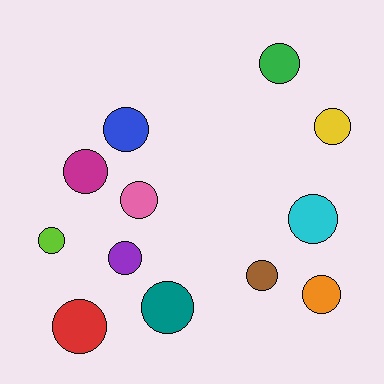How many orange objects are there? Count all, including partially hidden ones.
There is 1 orange object.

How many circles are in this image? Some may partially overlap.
There are 12 circles.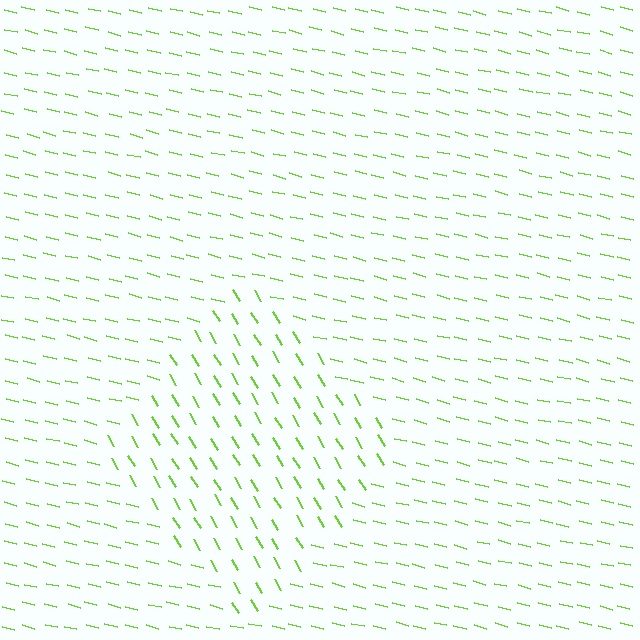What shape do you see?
I see a diamond.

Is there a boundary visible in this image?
Yes, there is a texture boundary formed by a change in line orientation.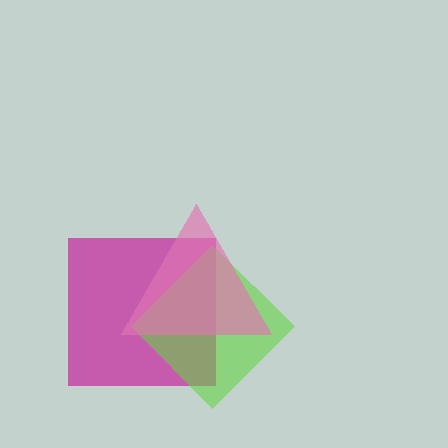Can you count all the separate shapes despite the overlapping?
Yes, there are 3 separate shapes.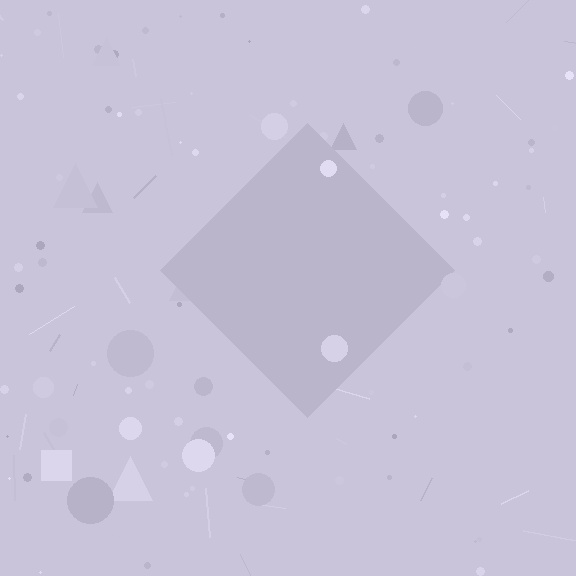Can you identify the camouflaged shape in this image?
The camouflaged shape is a diamond.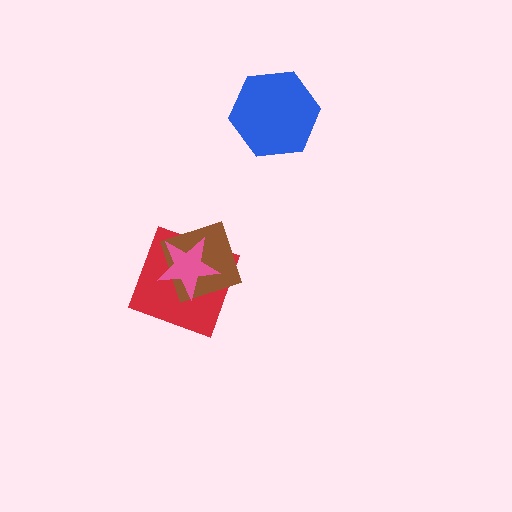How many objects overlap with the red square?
2 objects overlap with the red square.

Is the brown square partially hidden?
Yes, it is partially covered by another shape.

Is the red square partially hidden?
Yes, it is partially covered by another shape.